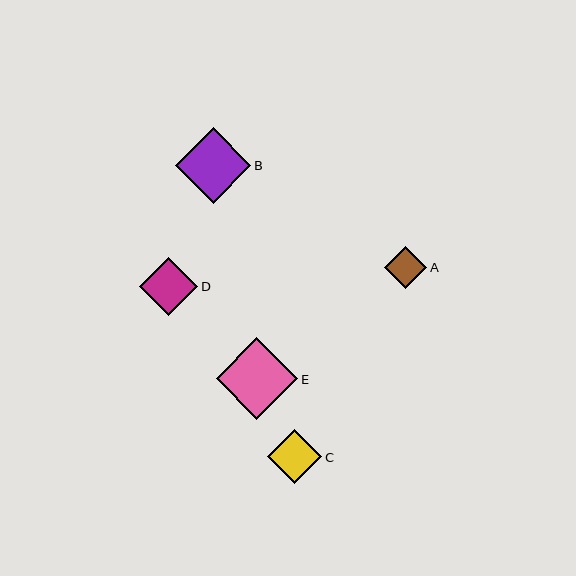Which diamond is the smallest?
Diamond A is the smallest with a size of approximately 42 pixels.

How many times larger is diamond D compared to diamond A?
Diamond D is approximately 1.4 times the size of diamond A.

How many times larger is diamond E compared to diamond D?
Diamond E is approximately 1.4 times the size of diamond D.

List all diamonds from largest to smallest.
From largest to smallest: E, B, D, C, A.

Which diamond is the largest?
Diamond E is the largest with a size of approximately 82 pixels.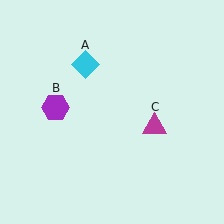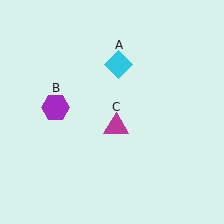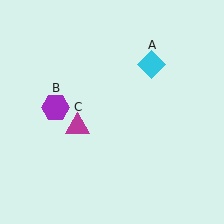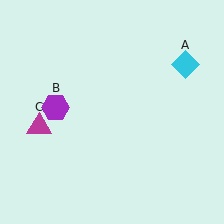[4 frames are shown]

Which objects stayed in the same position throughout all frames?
Purple hexagon (object B) remained stationary.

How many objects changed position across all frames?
2 objects changed position: cyan diamond (object A), magenta triangle (object C).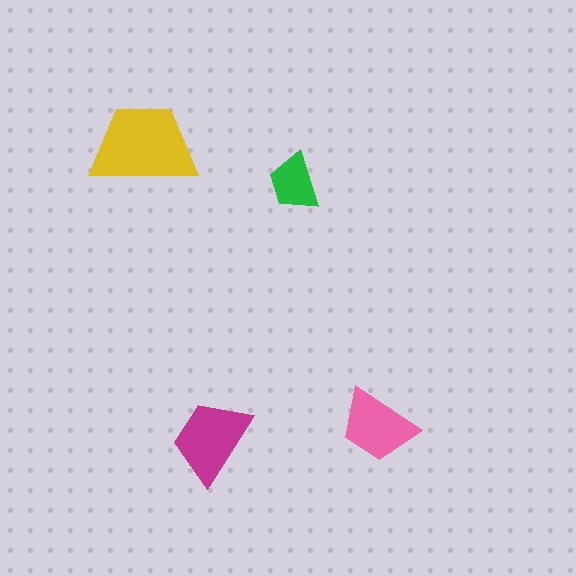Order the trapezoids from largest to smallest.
the yellow one, the magenta one, the pink one, the green one.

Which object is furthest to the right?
The pink trapezoid is rightmost.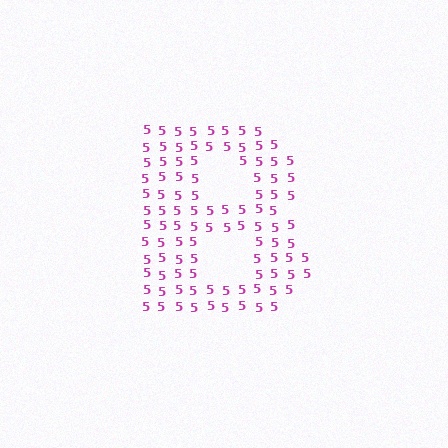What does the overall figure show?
The overall figure shows the letter B.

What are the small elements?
The small elements are digit 5's.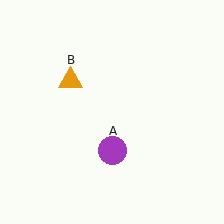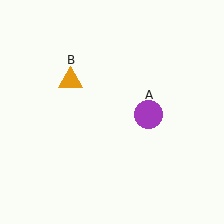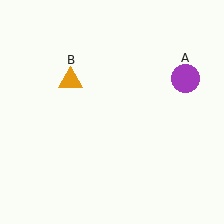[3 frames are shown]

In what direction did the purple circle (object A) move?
The purple circle (object A) moved up and to the right.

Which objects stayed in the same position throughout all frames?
Orange triangle (object B) remained stationary.